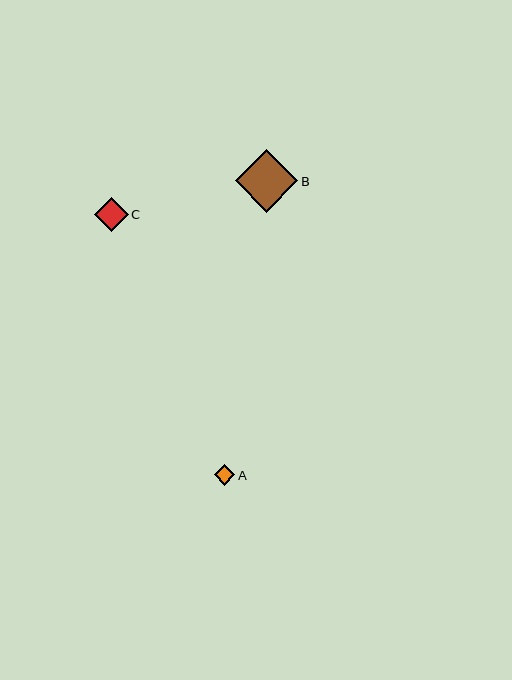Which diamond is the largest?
Diamond B is the largest with a size of approximately 63 pixels.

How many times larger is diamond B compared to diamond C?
Diamond B is approximately 1.9 times the size of diamond C.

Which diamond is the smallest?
Diamond A is the smallest with a size of approximately 21 pixels.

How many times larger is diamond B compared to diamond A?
Diamond B is approximately 3.0 times the size of diamond A.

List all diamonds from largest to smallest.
From largest to smallest: B, C, A.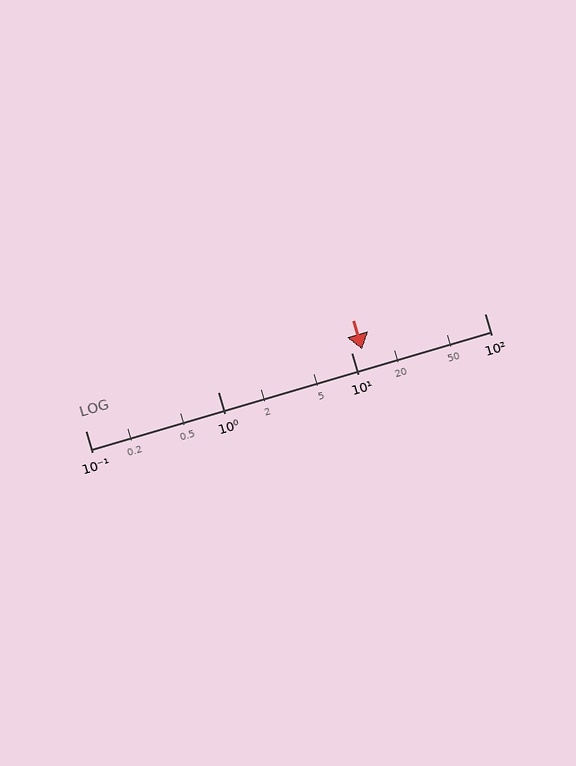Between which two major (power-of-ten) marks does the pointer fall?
The pointer is between 10 and 100.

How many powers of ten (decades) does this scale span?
The scale spans 3 decades, from 0.1 to 100.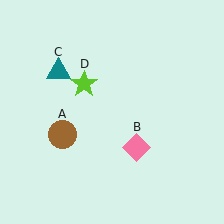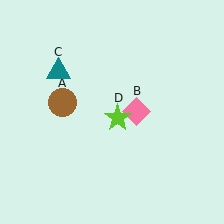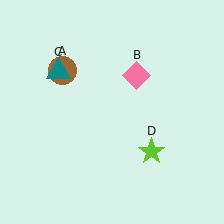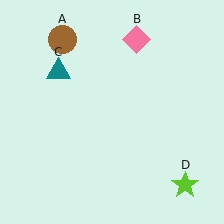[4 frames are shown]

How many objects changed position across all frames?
3 objects changed position: brown circle (object A), pink diamond (object B), lime star (object D).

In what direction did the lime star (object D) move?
The lime star (object D) moved down and to the right.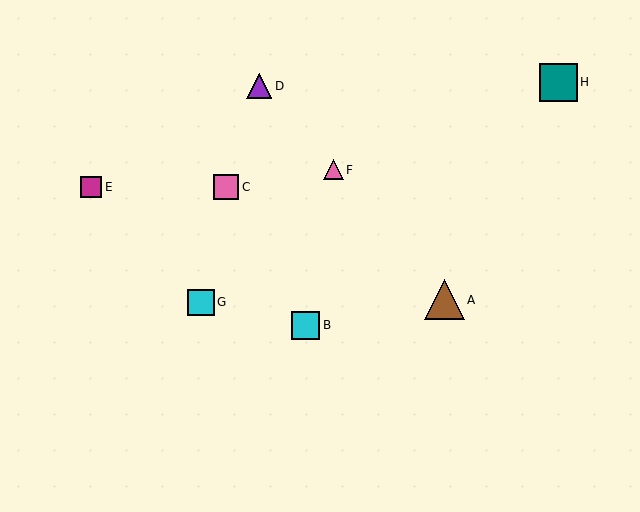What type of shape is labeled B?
Shape B is a cyan square.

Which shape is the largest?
The brown triangle (labeled A) is the largest.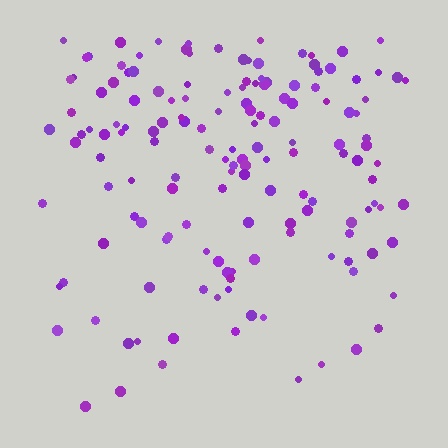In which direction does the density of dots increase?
From bottom to top, with the top side densest.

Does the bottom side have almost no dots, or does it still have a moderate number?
Still a moderate number, just noticeably fewer than the top.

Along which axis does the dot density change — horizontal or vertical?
Vertical.